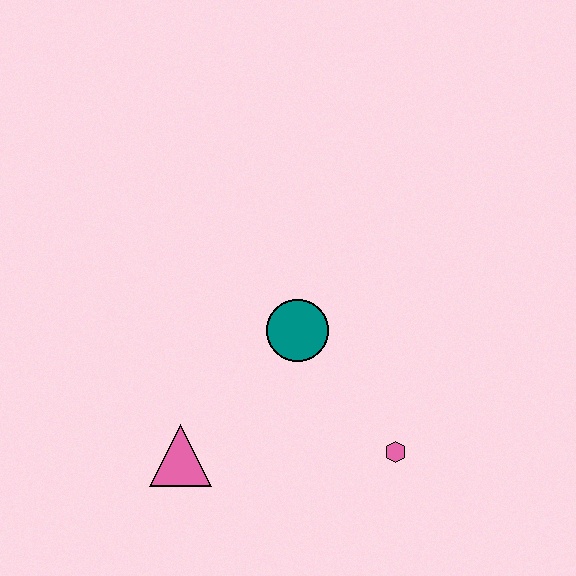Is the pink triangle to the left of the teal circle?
Yes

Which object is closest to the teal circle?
The pink hexagon is closest to the teal circle.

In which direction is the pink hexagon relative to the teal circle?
The pink hexagon is below the teal circle.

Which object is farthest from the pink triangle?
The pink hexagon is farthest from the pink triangle.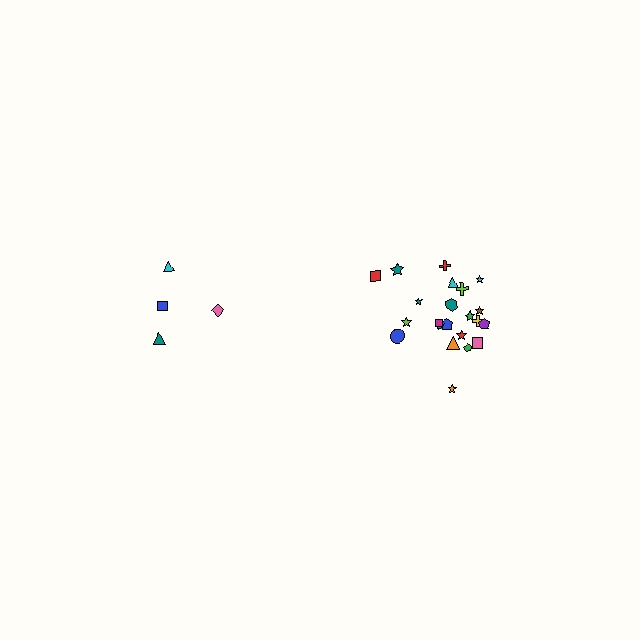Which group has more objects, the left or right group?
The right group.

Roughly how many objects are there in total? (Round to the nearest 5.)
Roughly 25 objects in total.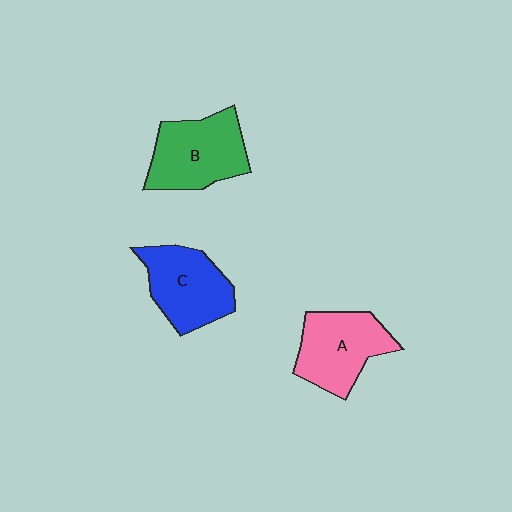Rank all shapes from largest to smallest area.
From largest to smallest: B (green), A (pink), C (blue).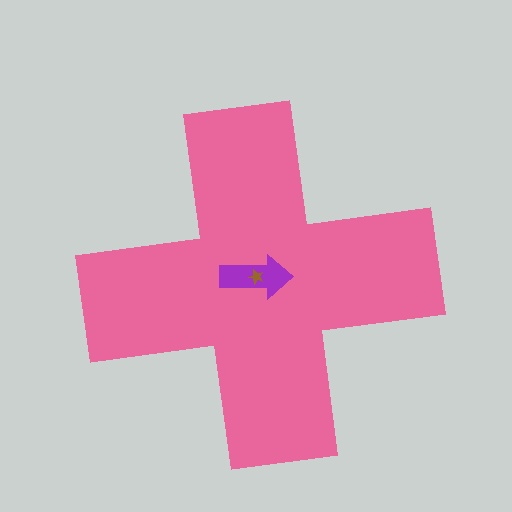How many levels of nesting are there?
3.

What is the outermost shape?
The pink cross.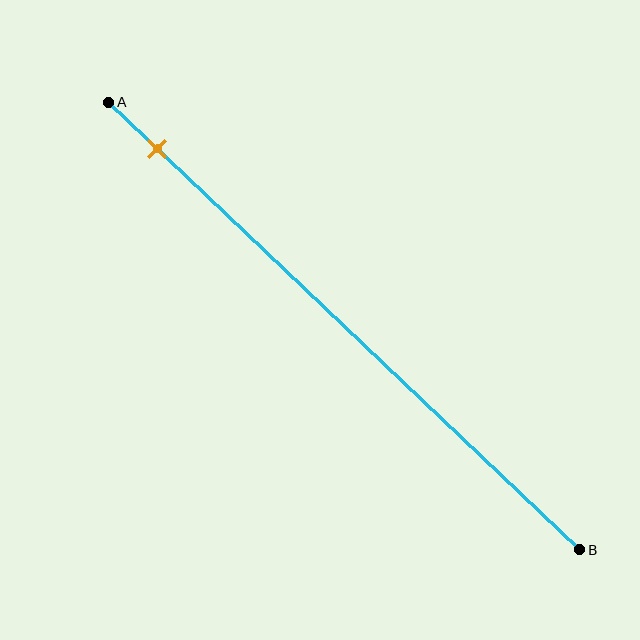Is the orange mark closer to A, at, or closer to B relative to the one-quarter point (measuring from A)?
The orange mark is closer to point A than the one-quarter point of segment AB.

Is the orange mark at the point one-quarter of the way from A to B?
No, the mark is at about 10% from A, not at the 25% one-quarter point.